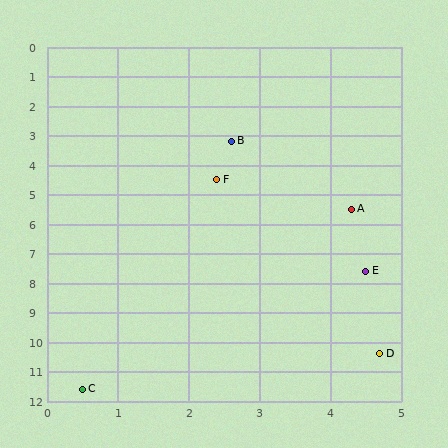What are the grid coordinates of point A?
Point A is at approximately (4.3, 5.5).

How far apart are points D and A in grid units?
Points D and A are about 4.9 grid units apart.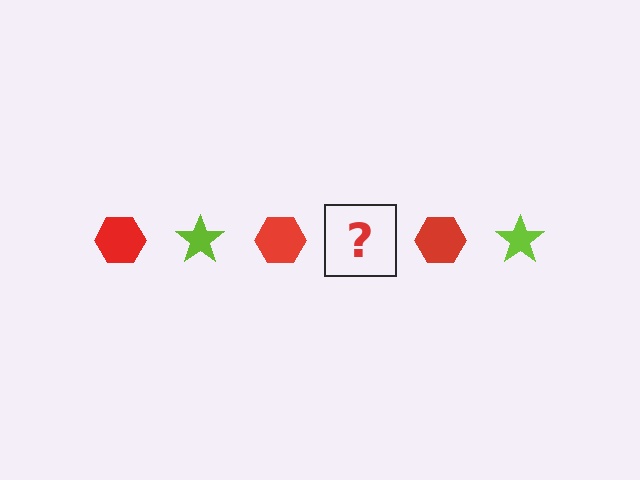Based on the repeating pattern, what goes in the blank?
The blank should be a lime star.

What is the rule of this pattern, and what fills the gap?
The rule is that the pattern alternates between red hexagon and lime star. The gap should be filled with a lime star.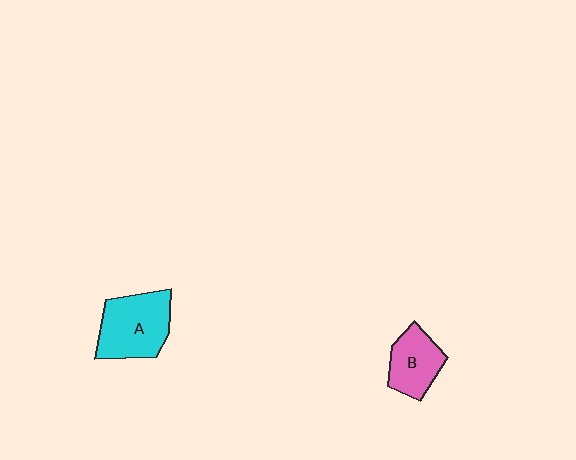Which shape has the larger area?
Shape A (cyan).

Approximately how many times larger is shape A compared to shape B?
Approximately 1.4 times.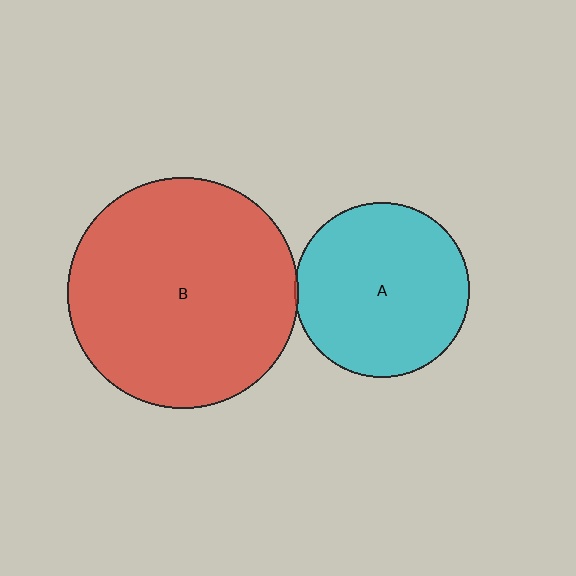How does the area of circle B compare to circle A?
Approximately 1.7 times.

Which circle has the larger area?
Circle B (red).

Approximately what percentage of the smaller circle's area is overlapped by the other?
Approximately 5%.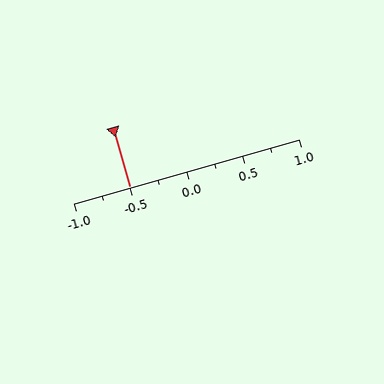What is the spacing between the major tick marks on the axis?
The major ticks are spaced 0.5 apart.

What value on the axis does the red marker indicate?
The marker indicates approximately -0.5.